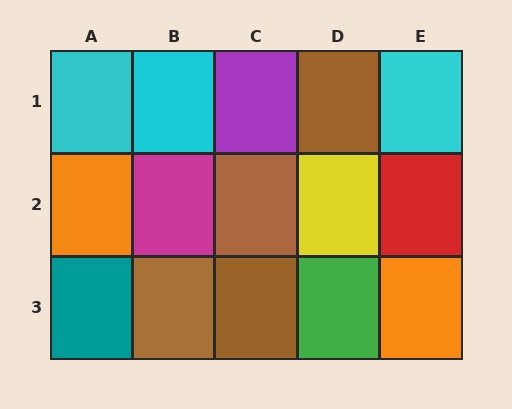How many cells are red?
1 cell is red.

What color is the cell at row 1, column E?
Cyan.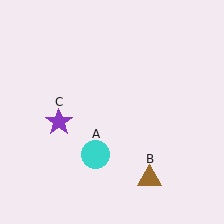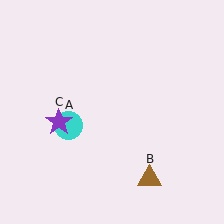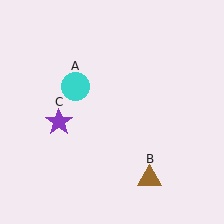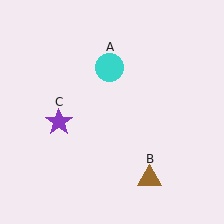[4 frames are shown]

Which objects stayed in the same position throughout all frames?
Brown triangle (object B) and purple star (object C) remained stationary.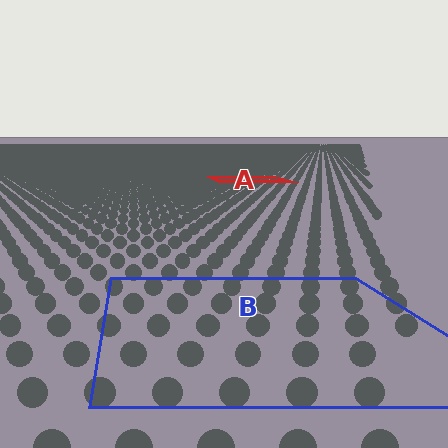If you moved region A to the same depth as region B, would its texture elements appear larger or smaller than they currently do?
They would appear larger. At a closer depth, the same texture elements are projected at a bigger on-screen size.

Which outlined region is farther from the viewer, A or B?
Region A is farther from the viewer — the texture elements inside it appear smaller and more densely packed.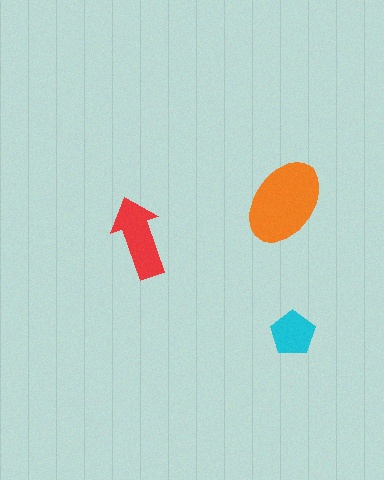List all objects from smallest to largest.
The cyan pentagon, the red arrow, the orange ellipse.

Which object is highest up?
The orange ellipse is topmost.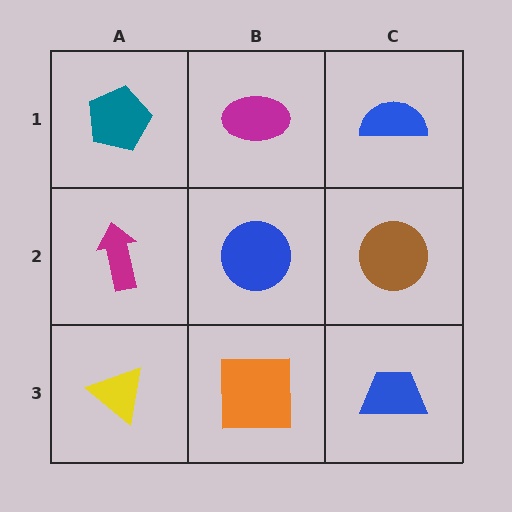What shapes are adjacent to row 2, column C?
A blue semicircle (row 1, column C), a blue trapezoid (row 3, column C), a blue circle (row 2, column B).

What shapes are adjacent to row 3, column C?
A brown circle (row 2, column C), an orange square (row 3, column B).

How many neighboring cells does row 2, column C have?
3.